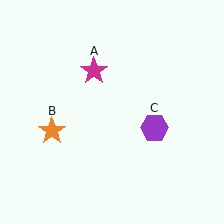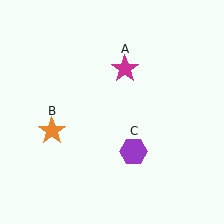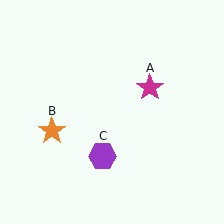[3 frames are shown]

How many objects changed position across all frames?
2 objects changed position: magenta star (object A), purple hexagon (object C).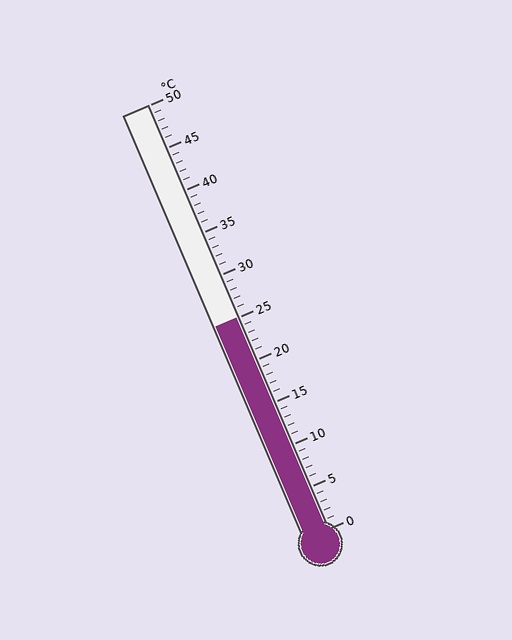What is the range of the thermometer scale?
The thermometer scale ranges from 0°C to 50°C.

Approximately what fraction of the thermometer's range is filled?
The thermometer is filled to approximately 50% of its range.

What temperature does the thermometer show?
The thermometer shows approximately 25°C.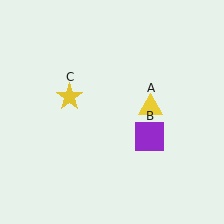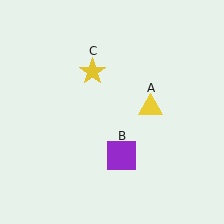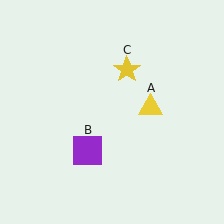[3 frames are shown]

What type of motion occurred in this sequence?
The purple square (object B), yellow star (object C) rotated clockwise around the center of the scene.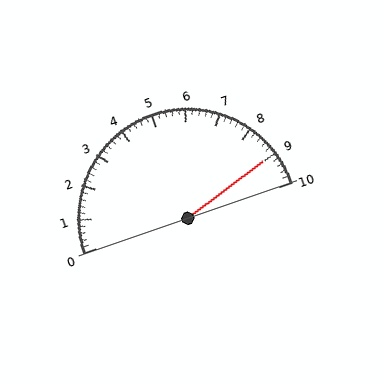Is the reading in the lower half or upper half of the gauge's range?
The reading is in the upper half of the range (0 to 10).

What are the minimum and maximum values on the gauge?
The gauge ranges from 0 to 10.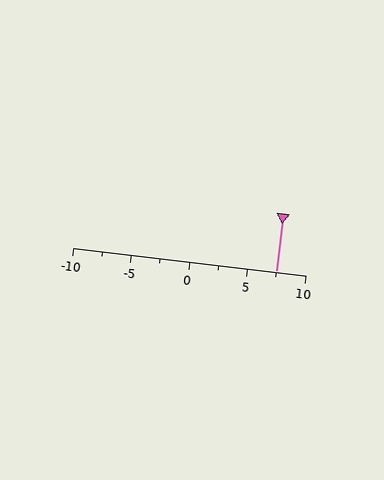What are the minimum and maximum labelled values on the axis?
The axis runs from -10 to 10.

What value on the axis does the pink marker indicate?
The marker indicates approximately 7.5.